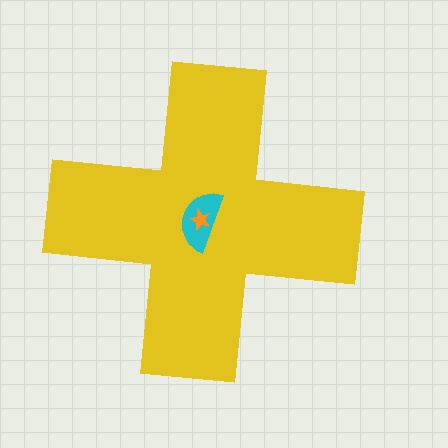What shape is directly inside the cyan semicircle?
The orange star.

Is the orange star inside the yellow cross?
Yes.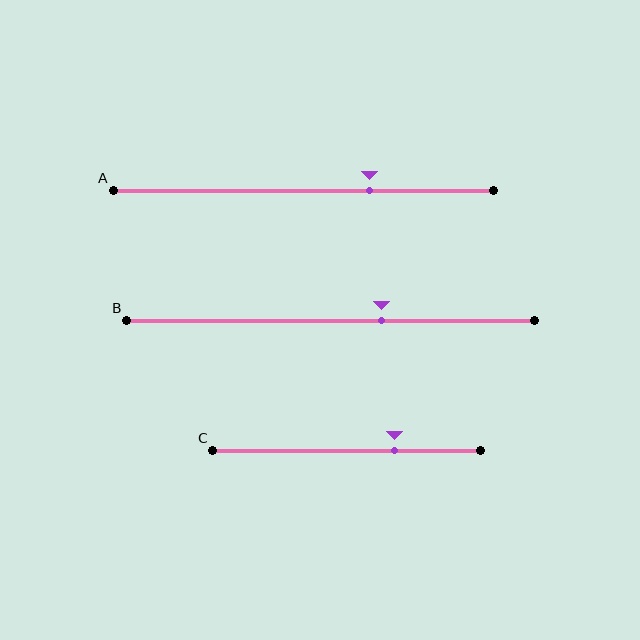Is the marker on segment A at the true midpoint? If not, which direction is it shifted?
No, the marker on segment A is shifted to the right by about 17% of the segment length.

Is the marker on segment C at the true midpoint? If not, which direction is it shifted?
No, the marker on segment C is shifted to the right by about 18% of the segment length.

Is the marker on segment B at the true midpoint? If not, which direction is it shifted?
No, the marker on segment B is shifted to the right by about 12% of the segment length.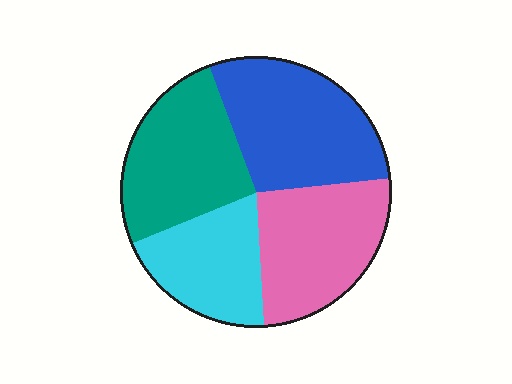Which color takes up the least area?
Cyan, at roughly 20%.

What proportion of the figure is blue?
Blue covers around 30% of the figure.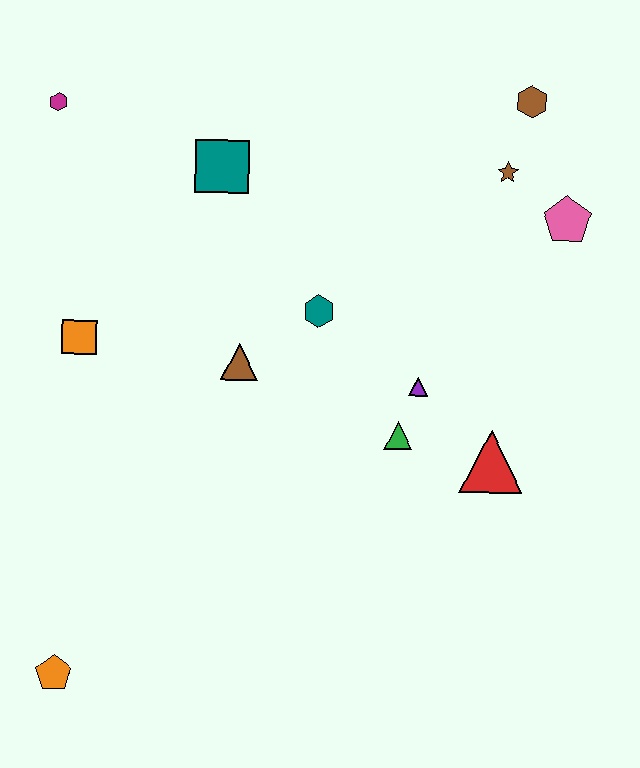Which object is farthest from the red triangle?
The magenta hexagon is farthest from the red triangle.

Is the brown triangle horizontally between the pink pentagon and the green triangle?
No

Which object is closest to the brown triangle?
The teal hexagon is closest to the brown triangle.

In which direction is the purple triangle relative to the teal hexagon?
The purple triangle is to the right of the teal hexagon.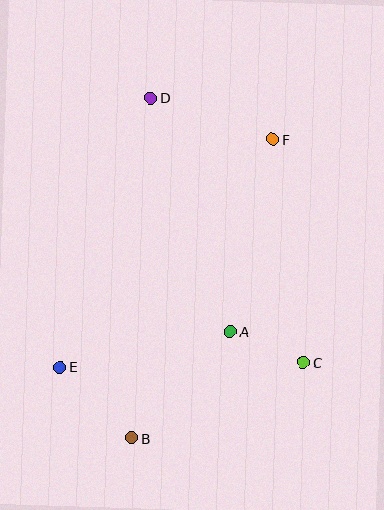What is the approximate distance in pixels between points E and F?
The distance between E and F is approximately 311 pixels.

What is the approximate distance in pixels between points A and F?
The distance between A and F is approximately 197 pixels.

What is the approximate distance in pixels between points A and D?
The distance between A and D is approximately 247 pixels.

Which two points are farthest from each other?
Points B and D are farthest from each other.